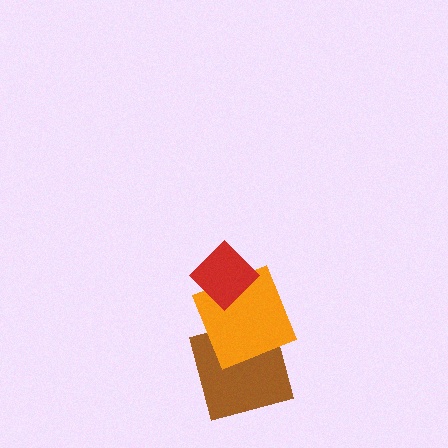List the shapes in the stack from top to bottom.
From top to bottom: the red diamond, the orange square, the brown square.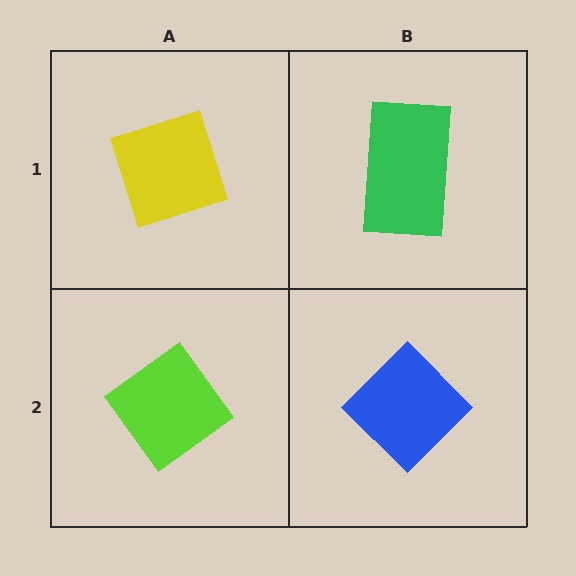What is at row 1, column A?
A yellow diamond.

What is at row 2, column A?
A lime diamond.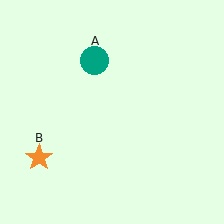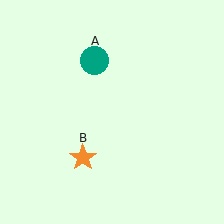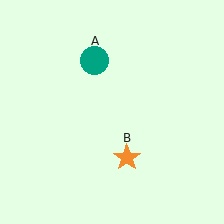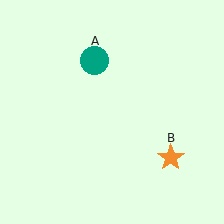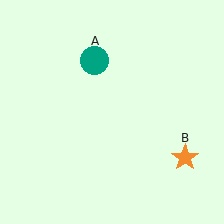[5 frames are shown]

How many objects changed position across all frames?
1 object changed position: orange star (object B).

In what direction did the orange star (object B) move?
The orange star (object B) moved right.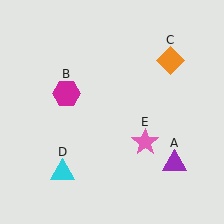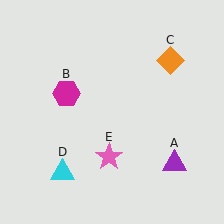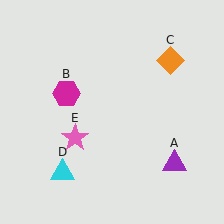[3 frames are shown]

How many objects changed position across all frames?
1 object changed position: pink star (object E).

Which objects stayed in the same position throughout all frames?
Purple triangle (object A) and magenta hexagon (object B) and orange diamond (object C) and cyan triangle (object D) remained stationary.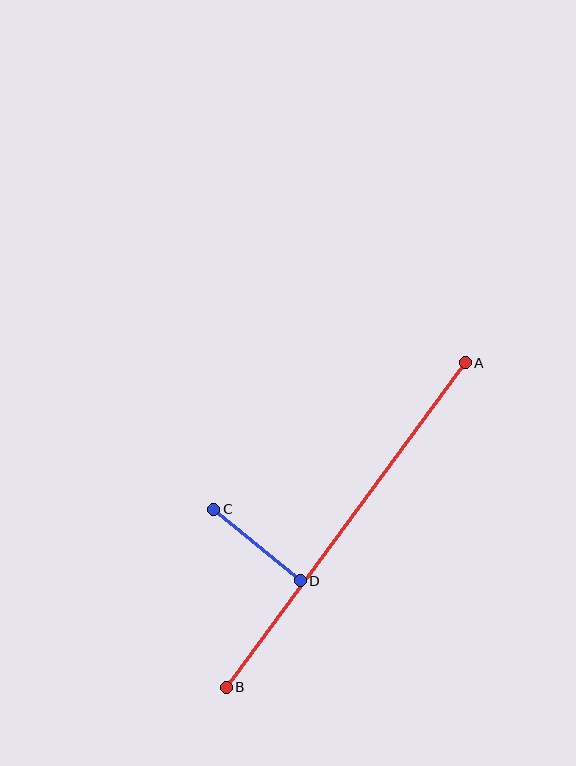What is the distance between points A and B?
The distance is approximately 403 pixels.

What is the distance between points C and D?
The distance is approximately 112 pixels.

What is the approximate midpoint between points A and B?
The midpoint is at approximately (346, 525) pixels.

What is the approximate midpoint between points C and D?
The midpoint is at approximately (257, 545) pixels.